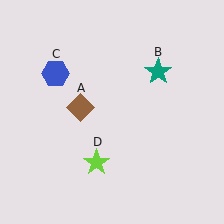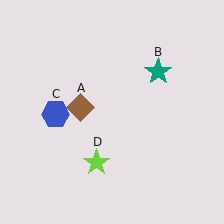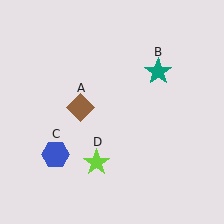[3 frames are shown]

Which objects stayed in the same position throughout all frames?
Brown diamond (object A) and teal star (object B) and lime star (object D) remained stationary.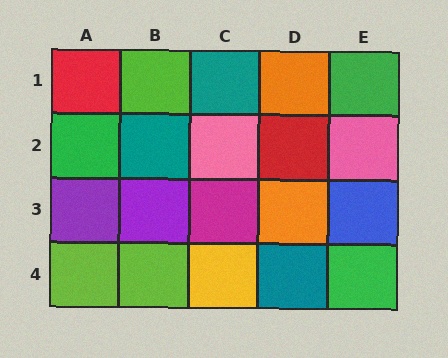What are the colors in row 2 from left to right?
Green, teal, pink, red, pink.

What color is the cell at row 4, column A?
Lime.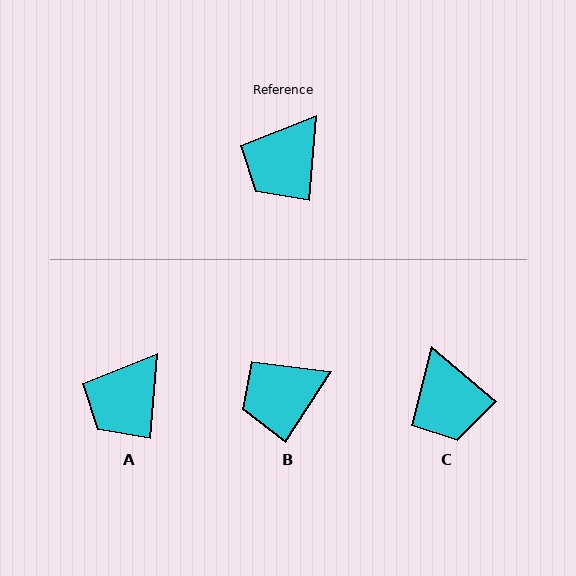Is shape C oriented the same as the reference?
No, it is off by about 54 degrees.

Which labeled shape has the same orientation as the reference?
A.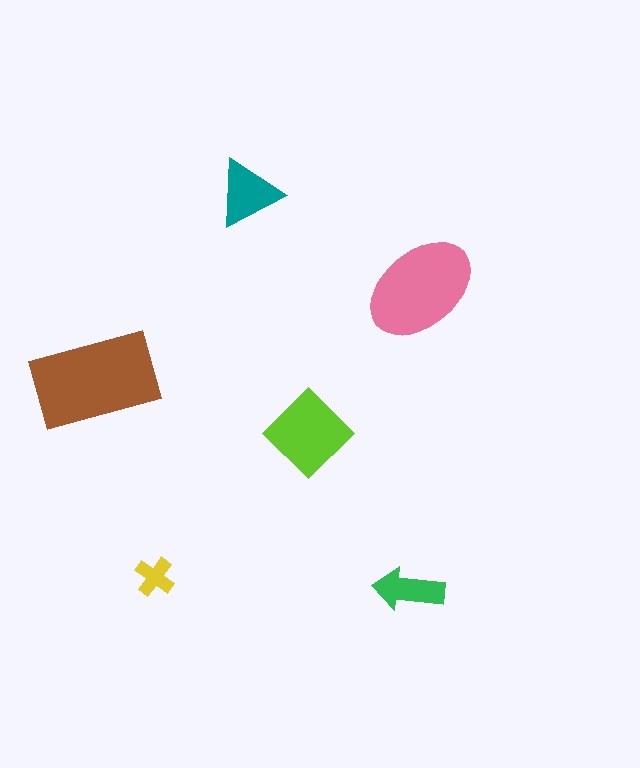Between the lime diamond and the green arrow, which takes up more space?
The lime diamond.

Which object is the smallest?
The yellow cross.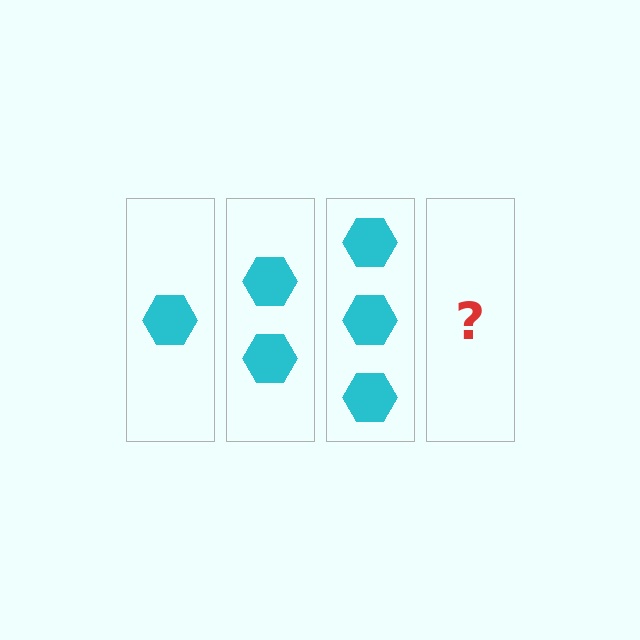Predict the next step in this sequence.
The next step is 4 hexagons.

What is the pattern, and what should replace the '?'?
The pattern is that each step adds one more hexagon. The '?' should be 4 hexagons.